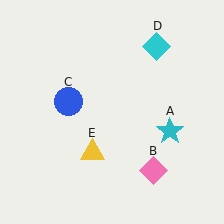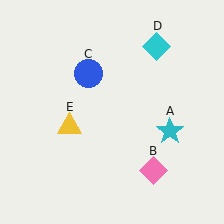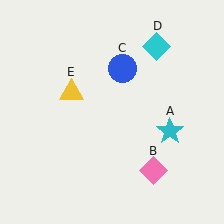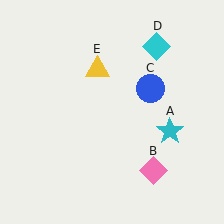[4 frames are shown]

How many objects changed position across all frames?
2 objects changed position: blue circle (object C), yellow triangle (object E).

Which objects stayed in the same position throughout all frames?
Cyan star (object A) and pink diamond (object B) and cyan diamond (object D) remained stationary.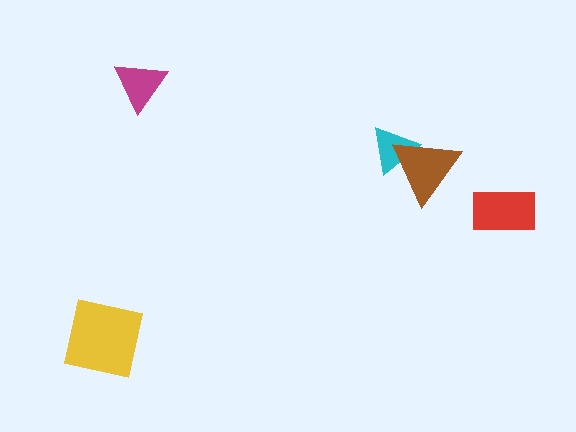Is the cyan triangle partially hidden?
Yes, it is partially covered by another shape.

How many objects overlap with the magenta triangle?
0 objects overlap with the magenta triangle.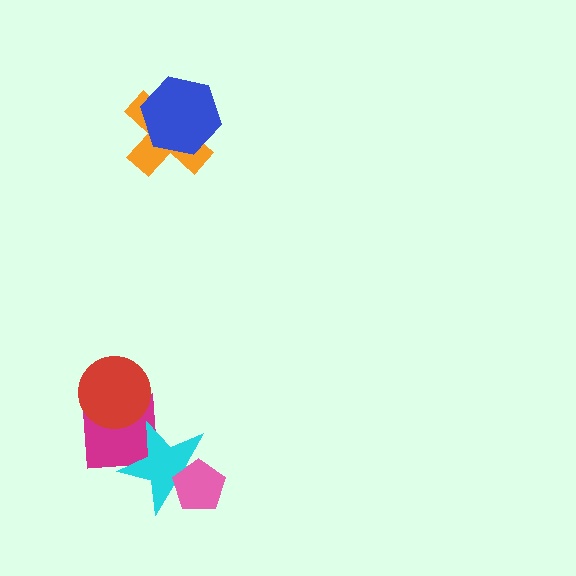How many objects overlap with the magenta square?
2 objects overlap with the magenta square.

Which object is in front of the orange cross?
The blue hexagon is in front of the orange cross.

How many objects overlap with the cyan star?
2 objects overlap with the cyan star.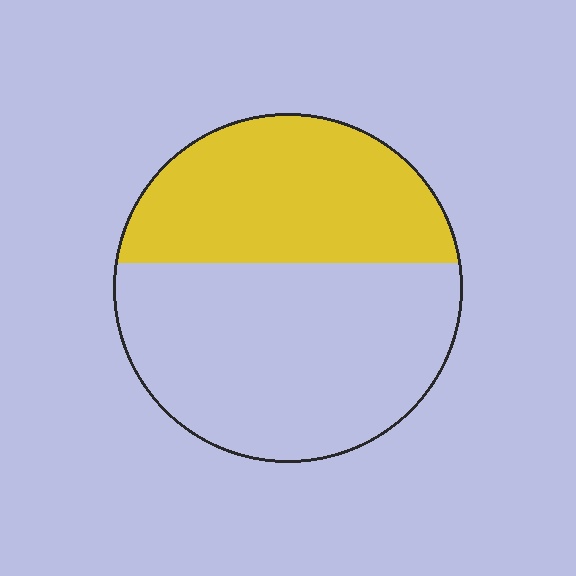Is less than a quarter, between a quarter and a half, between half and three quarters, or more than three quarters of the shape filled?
Between a quarter and a half.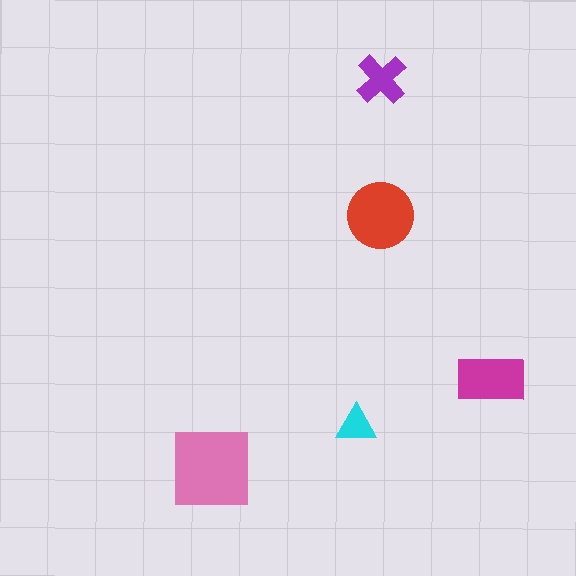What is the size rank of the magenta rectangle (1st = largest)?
3rd.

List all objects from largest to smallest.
The pink square, the red circle, the magenta rectangle, the purple cross, the cyan triangle.